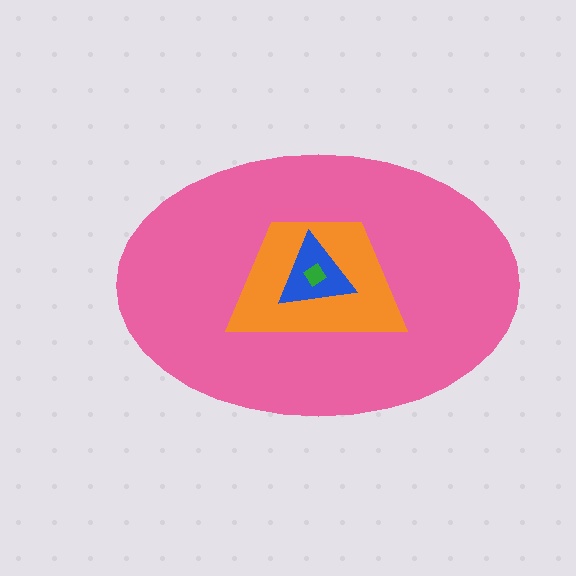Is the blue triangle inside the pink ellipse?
Yes.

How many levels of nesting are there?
4.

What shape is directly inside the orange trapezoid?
The blue triangle.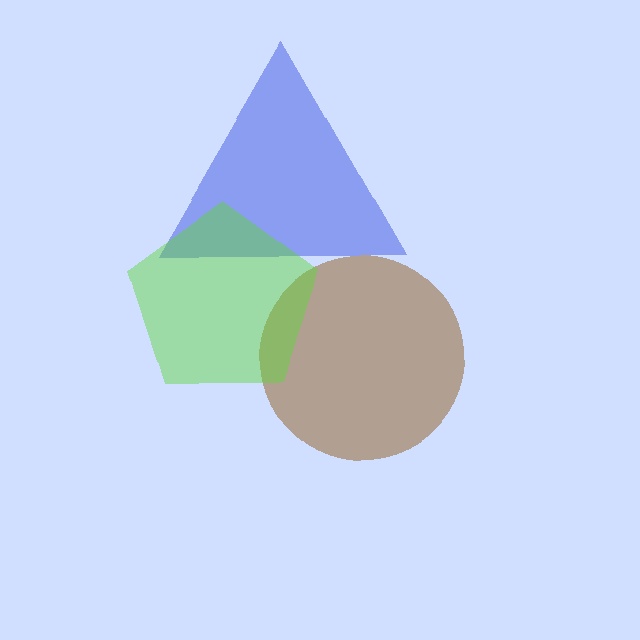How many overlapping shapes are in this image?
There are 3 overlapping shapes in the image.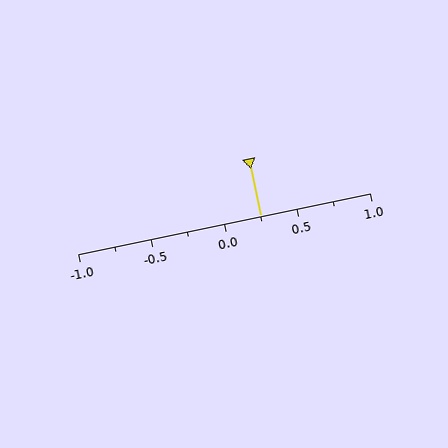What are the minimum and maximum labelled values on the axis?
The axis runs from -1.0 to 1.0.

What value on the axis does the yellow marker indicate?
The marker indicates approximately 0.25.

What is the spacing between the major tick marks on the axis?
The major ticks are spaced 0.5 apart.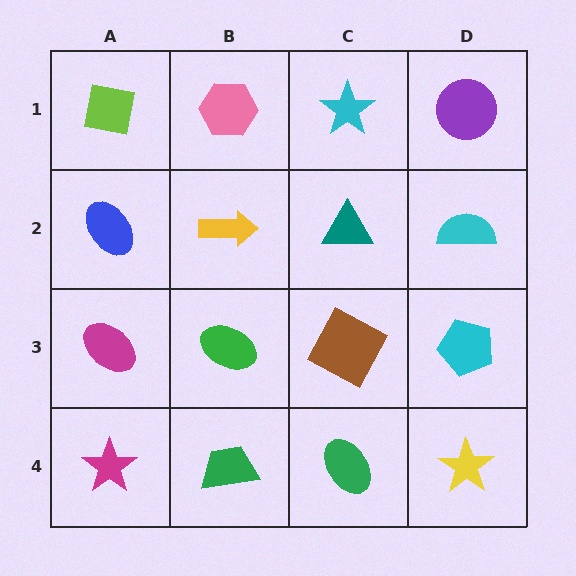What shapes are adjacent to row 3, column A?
A blue ellipse (row 2, column A), a magenta star (row 4, column A), a green ellipse (row 3, column B).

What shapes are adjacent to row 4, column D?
A cyan pentagon (row 3, column D), a green ellipse (row 4, column C).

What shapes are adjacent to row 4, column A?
A magenta ellipse (row 3, column A), a green trapezoid (row 4, column B).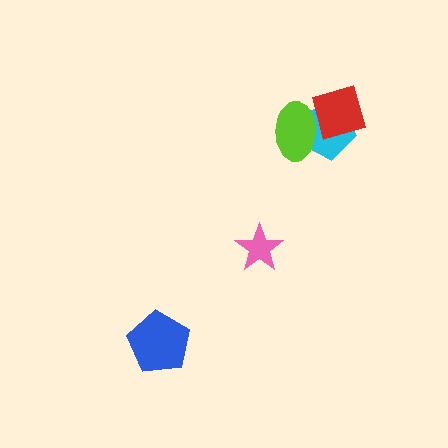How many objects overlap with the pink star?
0 objects overlap with the pink star.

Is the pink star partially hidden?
No, no other shape covers it.